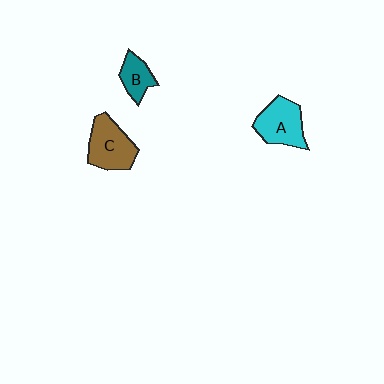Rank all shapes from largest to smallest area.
From largest to smallest: C (brown), A (cyan), B (teal).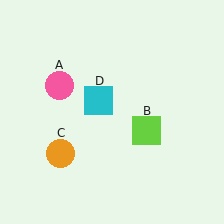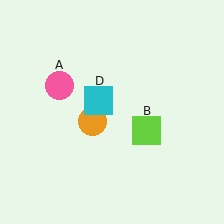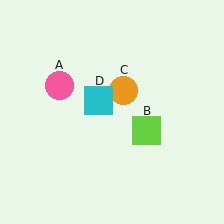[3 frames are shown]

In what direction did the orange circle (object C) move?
The orange circle (object C) moved up and to the right.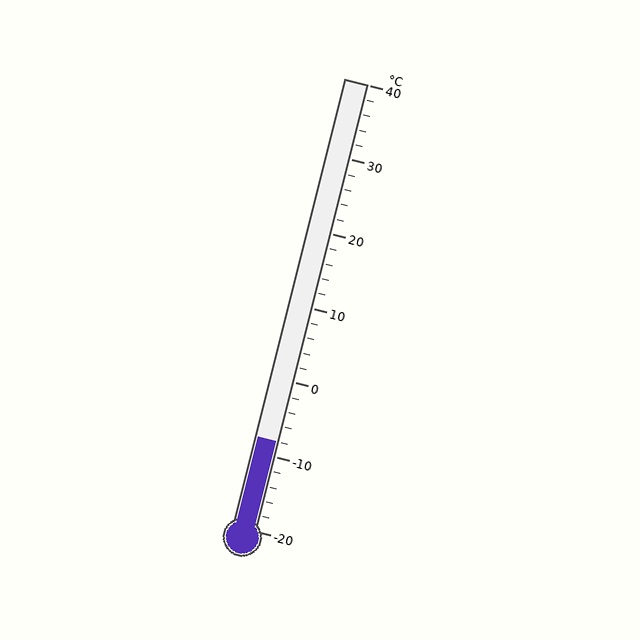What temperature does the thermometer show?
The thermometer shows approximately -8°C.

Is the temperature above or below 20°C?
The temperature is below 20°C.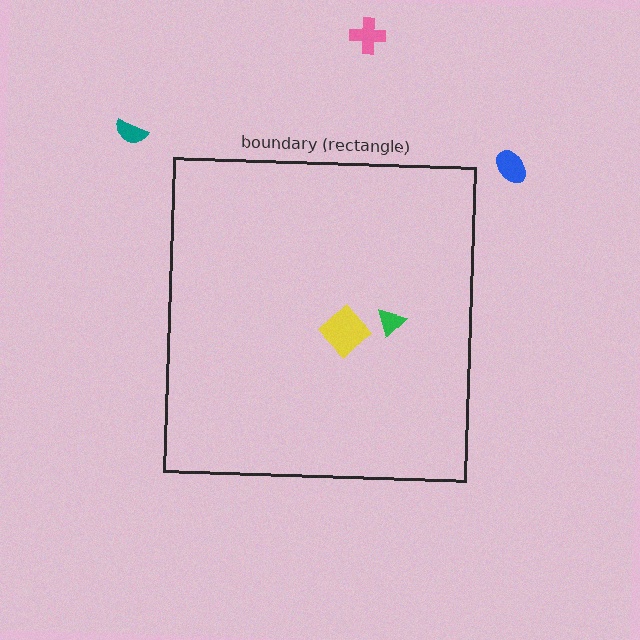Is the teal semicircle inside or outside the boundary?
Outside.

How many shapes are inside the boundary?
2 inside, 3 outside.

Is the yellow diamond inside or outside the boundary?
Inside.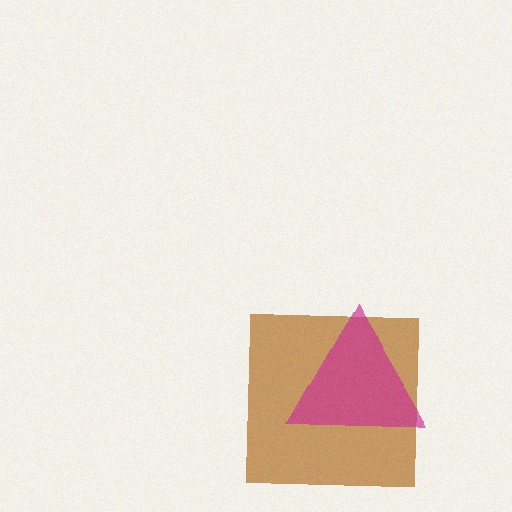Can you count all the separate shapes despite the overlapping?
Yes, there are 2 separate shapes.